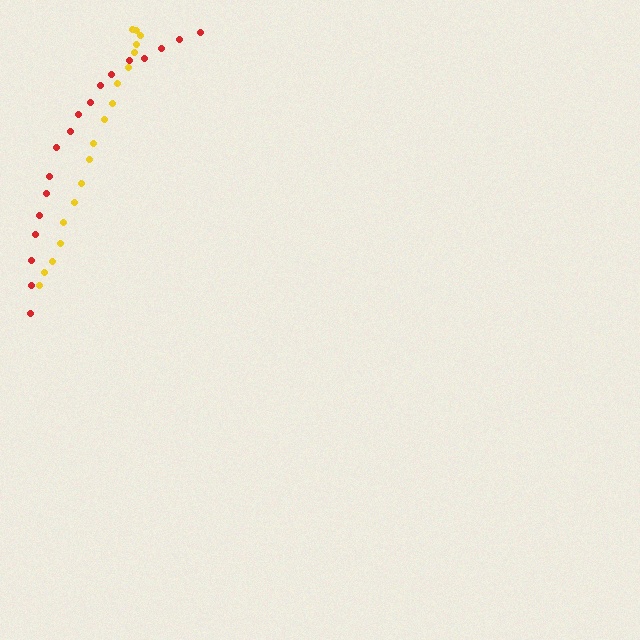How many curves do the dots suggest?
There are 2 distinct paths.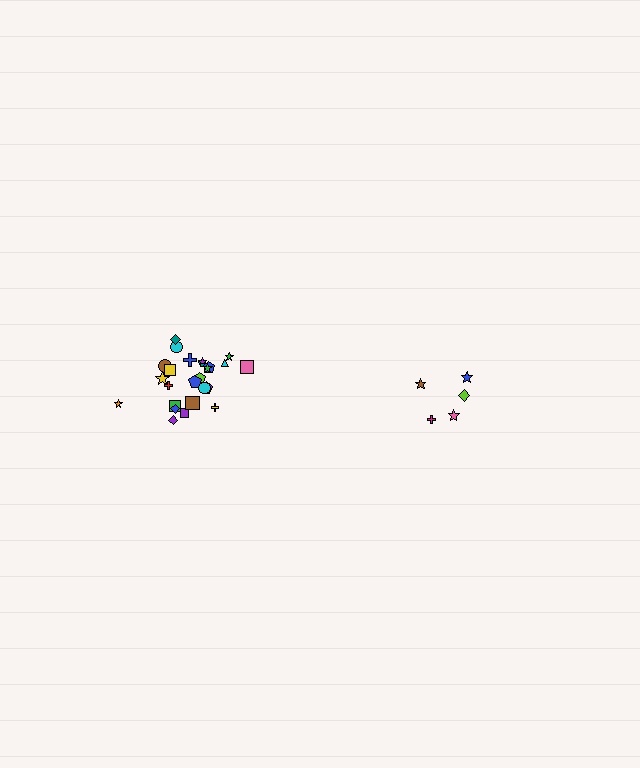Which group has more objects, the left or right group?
The left group.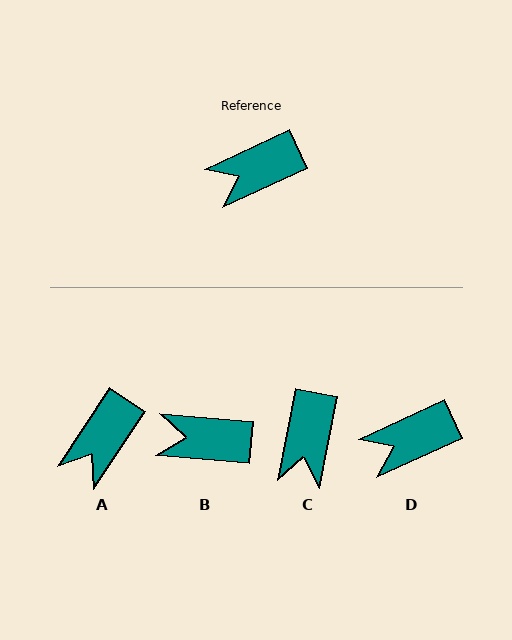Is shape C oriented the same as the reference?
No, it is off by about 54 degrees.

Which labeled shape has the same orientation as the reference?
D.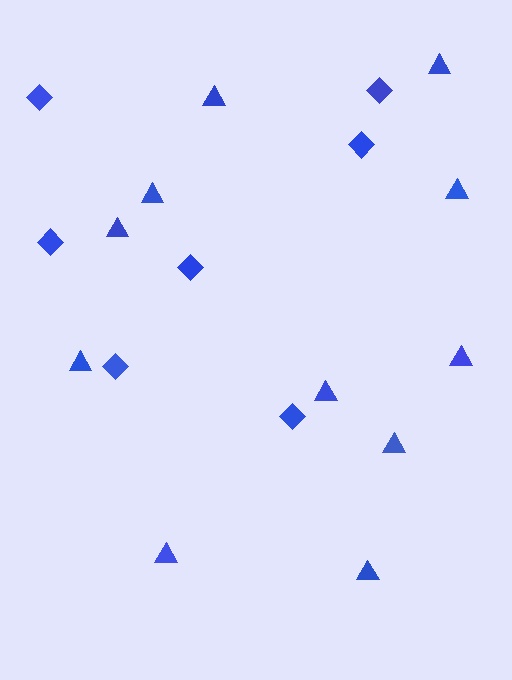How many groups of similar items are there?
There are 2 groups: one group of triangles (11) and one group of diamonds (7).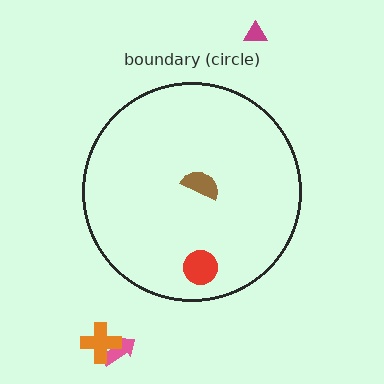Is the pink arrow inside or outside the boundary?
Outside.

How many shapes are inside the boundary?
2 inside, 3 outside.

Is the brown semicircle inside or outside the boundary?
Inside.